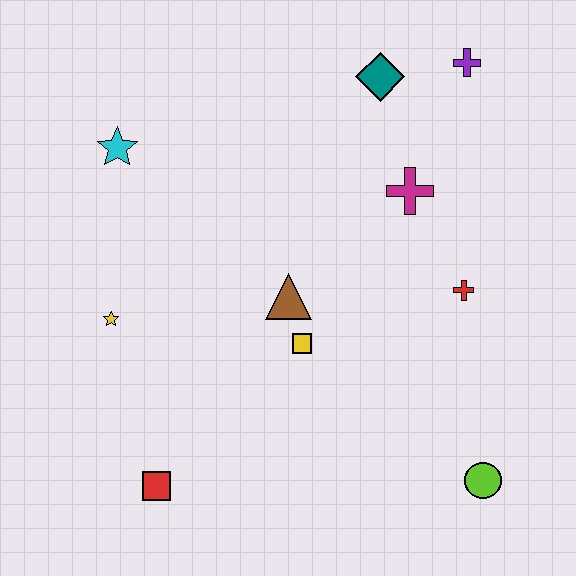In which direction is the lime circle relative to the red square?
The lime circle is to the right of the red square.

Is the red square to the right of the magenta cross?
No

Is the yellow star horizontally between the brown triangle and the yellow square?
No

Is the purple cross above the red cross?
Yes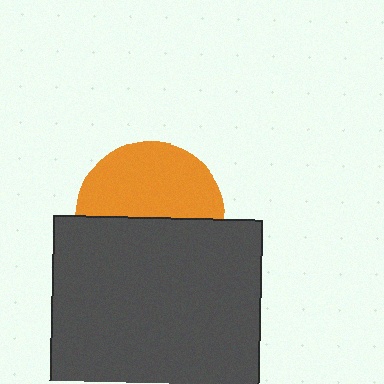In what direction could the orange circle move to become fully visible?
The orange circle could move up. That would shift it out from behind the dark gray square entirely.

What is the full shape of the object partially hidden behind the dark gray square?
The partially hidden object is an orange circle.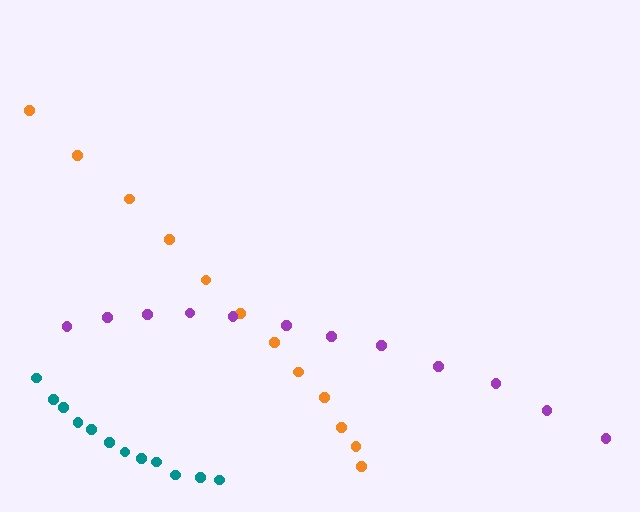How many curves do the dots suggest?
There are 3 distinct paths.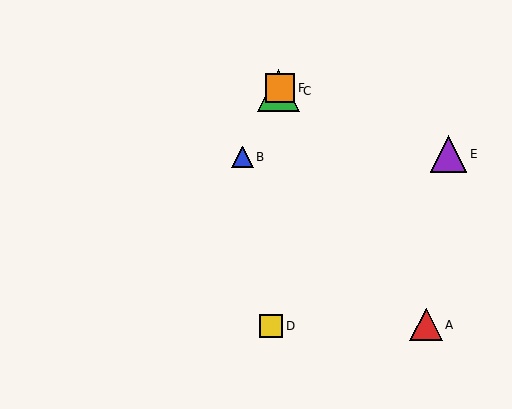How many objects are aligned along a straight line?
3 objects (B, C, F) are aligned along a straight line.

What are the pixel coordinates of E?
Object E is at (448, 154).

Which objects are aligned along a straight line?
Objects B, C, F are aligned along a straight line.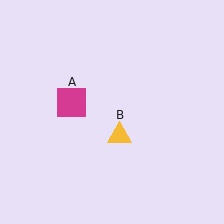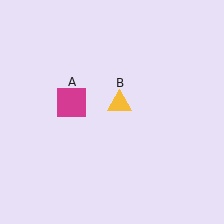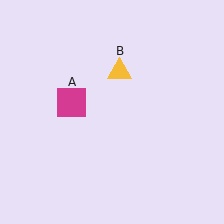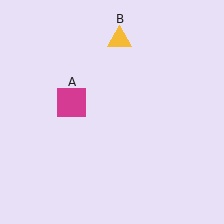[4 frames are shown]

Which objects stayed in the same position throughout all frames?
Magenta square (object A) remained stationary.